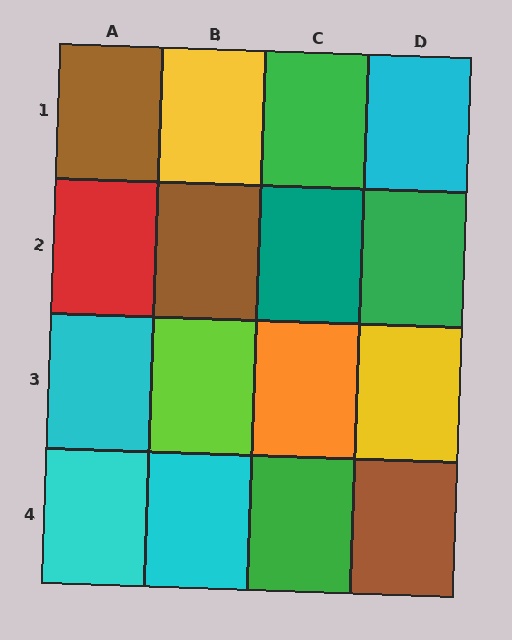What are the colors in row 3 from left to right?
Cyan, lime, orange, yellow.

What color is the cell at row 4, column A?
Cyan.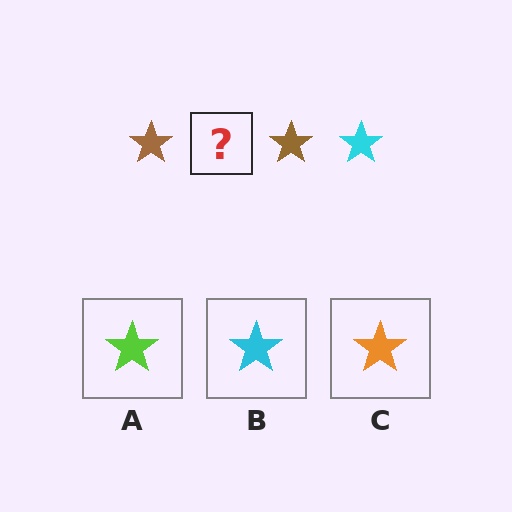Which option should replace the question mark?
Option B.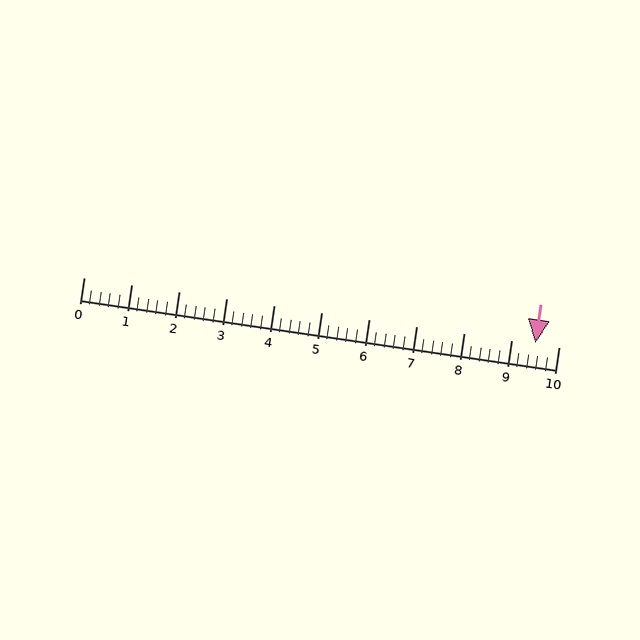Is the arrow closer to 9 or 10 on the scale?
The arrow is closer to 10.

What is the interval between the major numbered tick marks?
The major tick marks are spaced 1 units apart.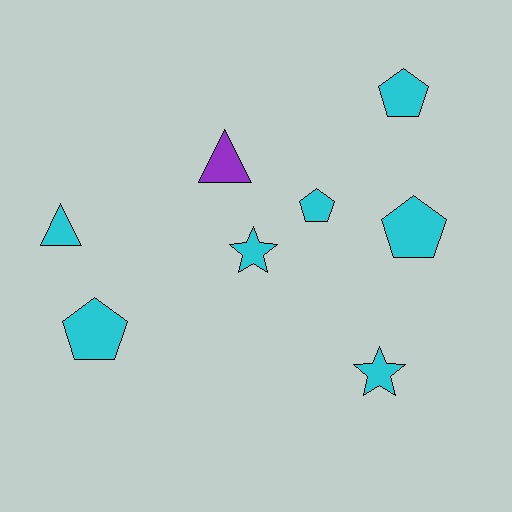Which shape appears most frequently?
Pentagon, with 4 objects.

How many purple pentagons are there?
There are no purple pentagons.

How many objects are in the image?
There are 8 objects.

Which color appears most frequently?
Cyan, with 7 objects.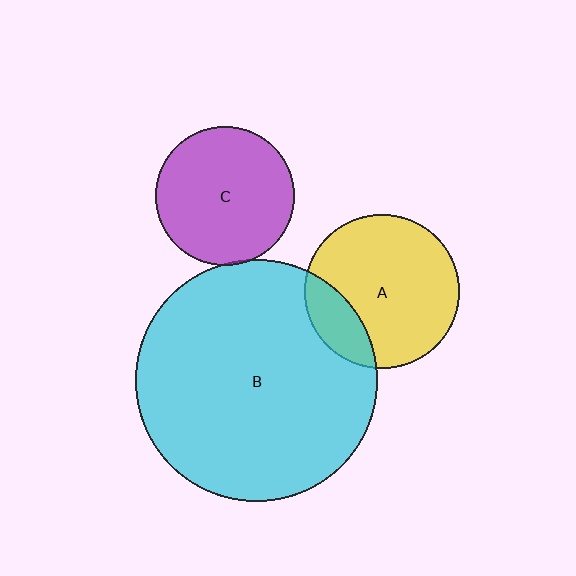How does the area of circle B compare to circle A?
Approximately 2.5 times.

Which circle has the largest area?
Circle B (cyan).